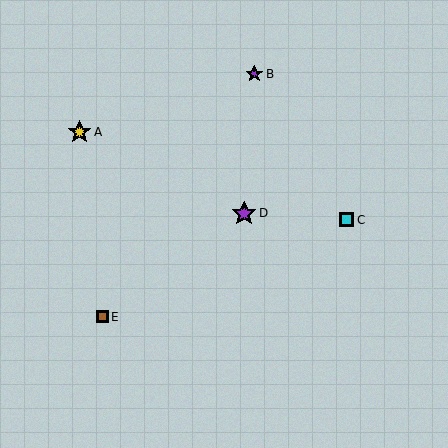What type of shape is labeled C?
Shape C is a cyan square.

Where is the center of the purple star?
The center of the purple star is at (254, 74).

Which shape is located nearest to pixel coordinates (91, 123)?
The yellow star (labeled A) at (79, 132) is nearest to that location.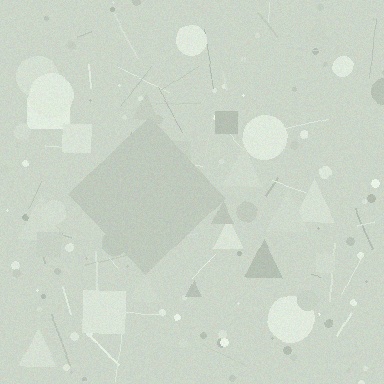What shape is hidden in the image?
A diamond is hidden in the image.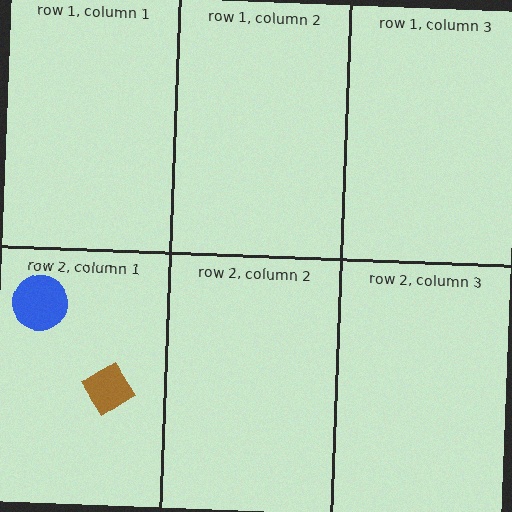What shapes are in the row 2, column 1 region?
The brown diamond, the pink semicircle, the blue circle.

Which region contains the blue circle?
The row 2, column 1 region.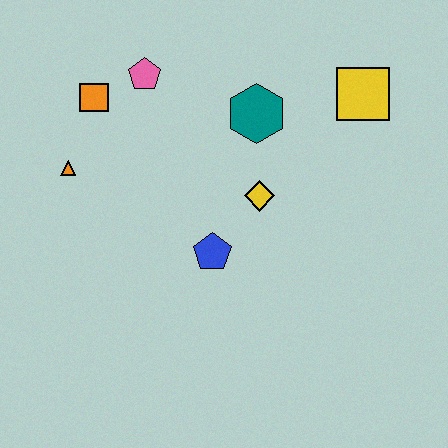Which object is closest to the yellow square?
The teal hexagon is closest to the yellow square.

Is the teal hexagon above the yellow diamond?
Yes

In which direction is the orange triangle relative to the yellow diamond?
The orange triangle is to the left of the yellow diamond.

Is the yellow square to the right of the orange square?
Yes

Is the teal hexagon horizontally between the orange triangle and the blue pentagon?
No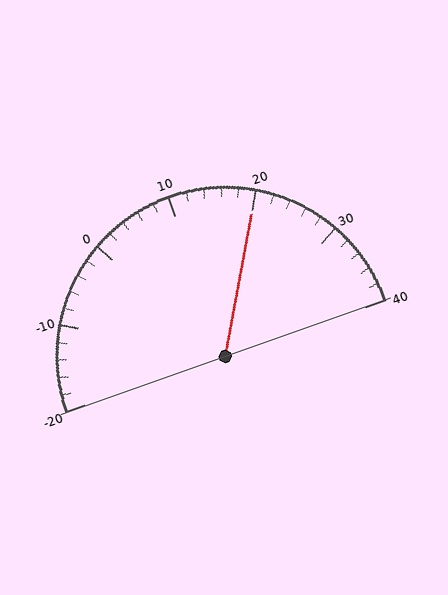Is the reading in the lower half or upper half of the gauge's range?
The reading is in the upper half of the range (-20 to 40).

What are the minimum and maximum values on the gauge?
The gauge ranges from -20 to 40.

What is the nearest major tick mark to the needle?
The nearest major tick mark is 20.